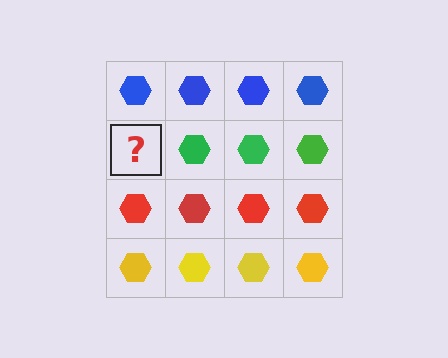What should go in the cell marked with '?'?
The missing cell should contain a green hexagon.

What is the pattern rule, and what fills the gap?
The rule is that each row has a consistent color. The gap should be filled with a green hexagon.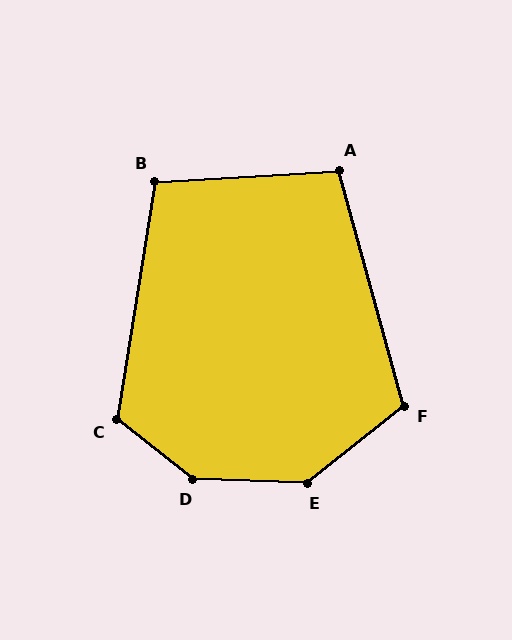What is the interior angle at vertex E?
Approximately 139 degrees (obtuse).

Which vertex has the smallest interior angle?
A, at approximately 102 degrees.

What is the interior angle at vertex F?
Approximately 113 degrees (obtuse).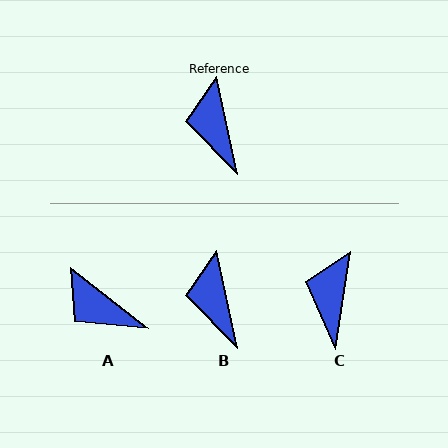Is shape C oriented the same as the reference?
No, it is off by about 21 degrees.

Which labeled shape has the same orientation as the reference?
B.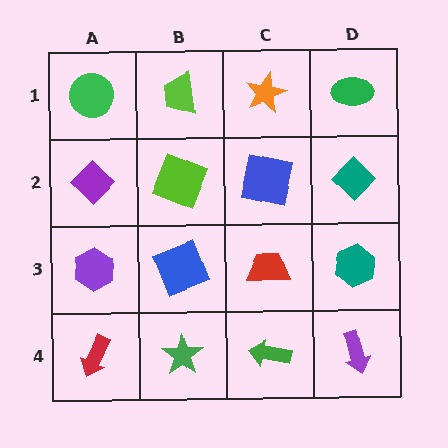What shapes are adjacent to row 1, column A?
A purple diamond (row 2, column A), a lime trapezoid (row 1, column B).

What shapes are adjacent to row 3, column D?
A teal diamond (row 2, column D), a purple arrow (row 4, column D), a red trapezoid (row 3, column C).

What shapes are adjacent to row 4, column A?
A purple hexagon (row 3, column A), a green star (row 4, column B).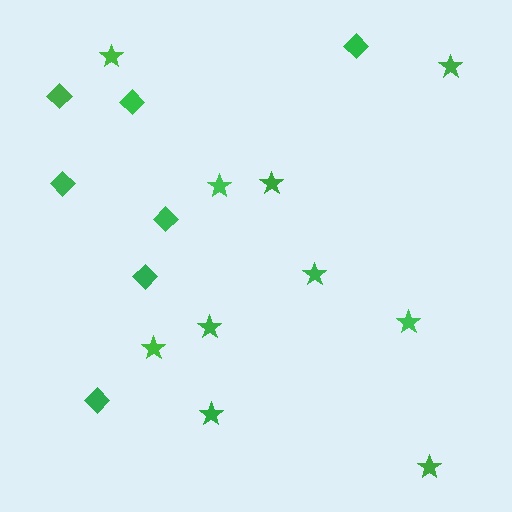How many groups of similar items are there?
There are 2 groups: one group of diamonds (7) and one group of stars (10).